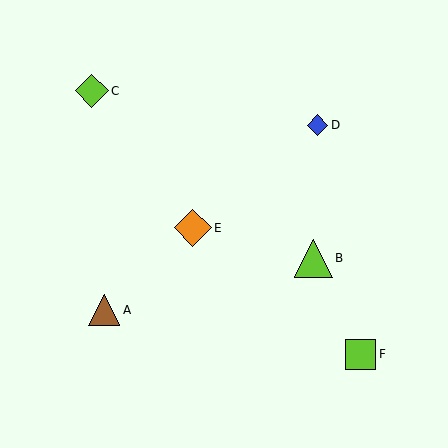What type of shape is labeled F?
Shape F is a lime square.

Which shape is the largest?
The lime triangle (labeled B) is the largest.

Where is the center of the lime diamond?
The center of the lime diamond is at (92, 91).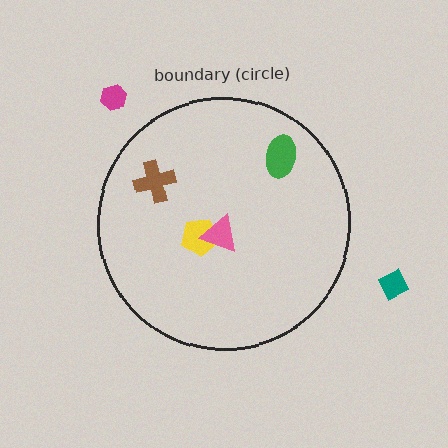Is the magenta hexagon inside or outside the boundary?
Outside.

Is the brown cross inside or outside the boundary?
Inside.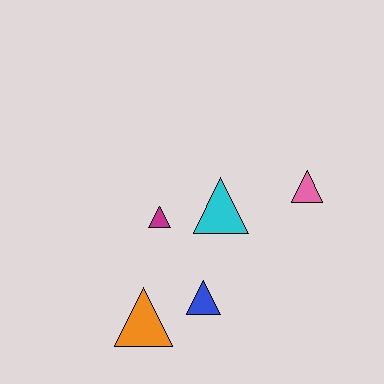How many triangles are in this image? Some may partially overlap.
There are 5 triangles.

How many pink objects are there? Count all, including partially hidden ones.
There is 1 pink object.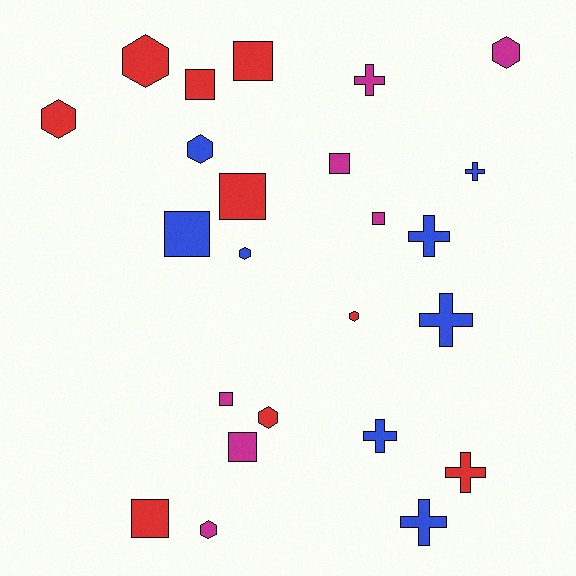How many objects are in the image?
There are 24 objects.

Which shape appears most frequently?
Square, with 9 objects.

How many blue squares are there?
There is 1 blue square.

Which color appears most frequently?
Red, with 9 objects.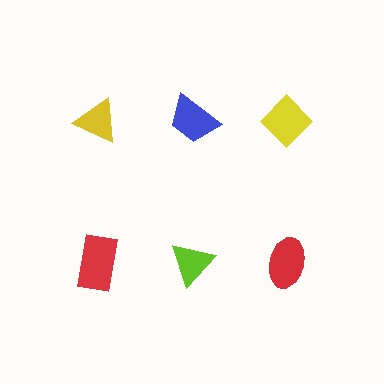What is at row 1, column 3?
A yellow diamond.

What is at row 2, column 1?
A red rectangle.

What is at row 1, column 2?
A blue trapezoid.